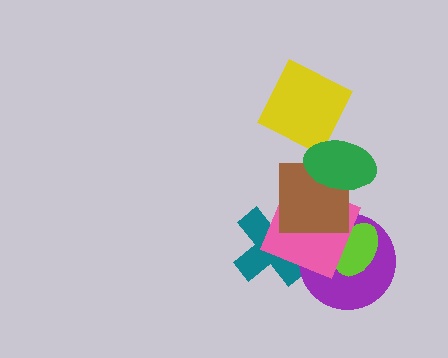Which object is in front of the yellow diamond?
The green ellipse is in front of the yellow diamond.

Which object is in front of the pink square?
The brown square is in front of the pink square.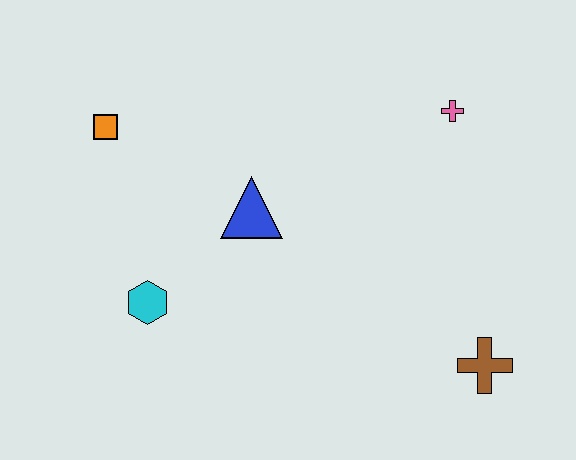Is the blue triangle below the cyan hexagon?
No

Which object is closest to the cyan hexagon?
The blue triangle is closest to the cyan hexagon.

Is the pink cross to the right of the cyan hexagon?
Yes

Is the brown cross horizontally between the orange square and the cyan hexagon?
No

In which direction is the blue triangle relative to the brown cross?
The blue triangle is to the left of the brown cross.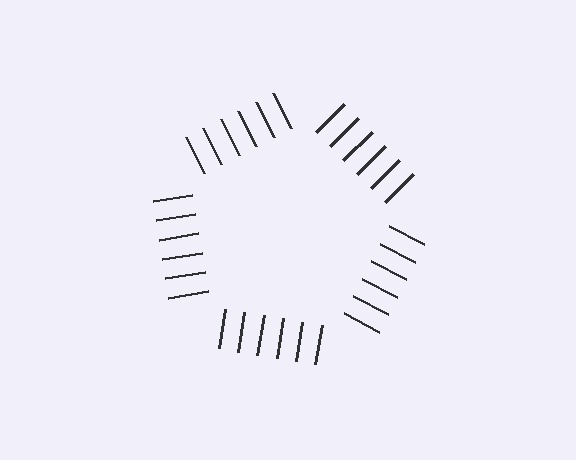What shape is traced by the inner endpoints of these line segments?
An illusory pentagon — the line segments terminate on its edges but no continuous stroke is drawn.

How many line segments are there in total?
30 — 6 along each of the 5 edges.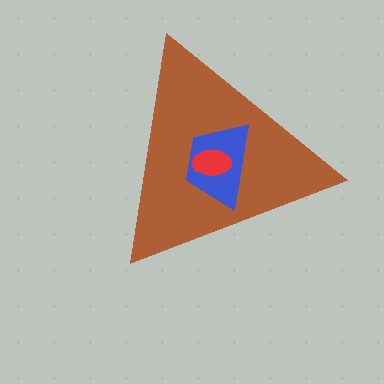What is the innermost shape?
The red ellipse.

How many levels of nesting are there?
3.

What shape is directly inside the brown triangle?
The blue trapezoid.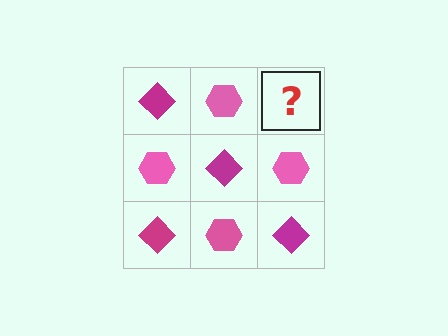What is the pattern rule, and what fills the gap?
The rule is that it alternates magenta diamond and pink hexagon in a checkerboard pattern. The gap should be filled with a magenta diamond.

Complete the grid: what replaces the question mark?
The question mark should be replaced with a magenta diamond.